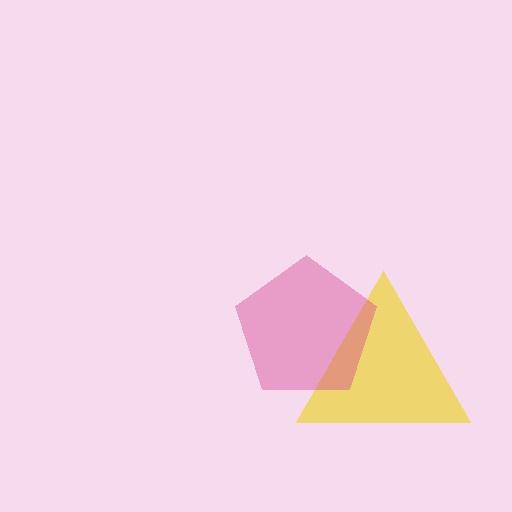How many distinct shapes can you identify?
There are 2 distinct shapes: a yellow triangle, a magenta pentagon.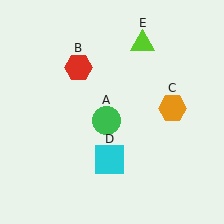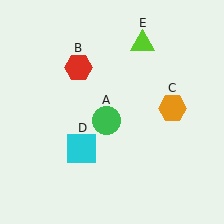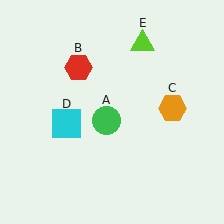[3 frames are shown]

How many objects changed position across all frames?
1 object changed position: cyan square (object D).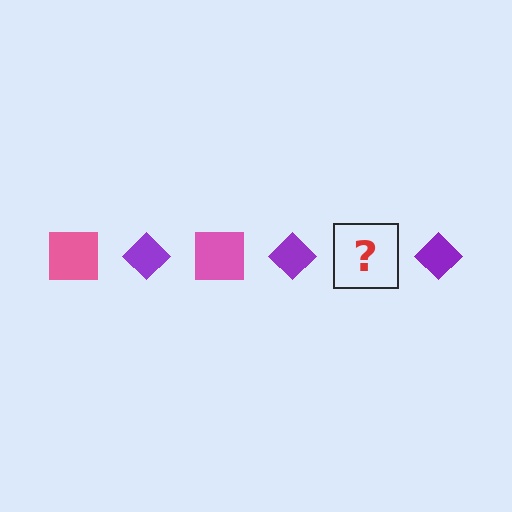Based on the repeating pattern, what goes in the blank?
The blank should be a pink square.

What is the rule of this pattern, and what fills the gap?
The rule is that the pattern alternates between pink square and purple diamond. The gap should be filled with a pink square.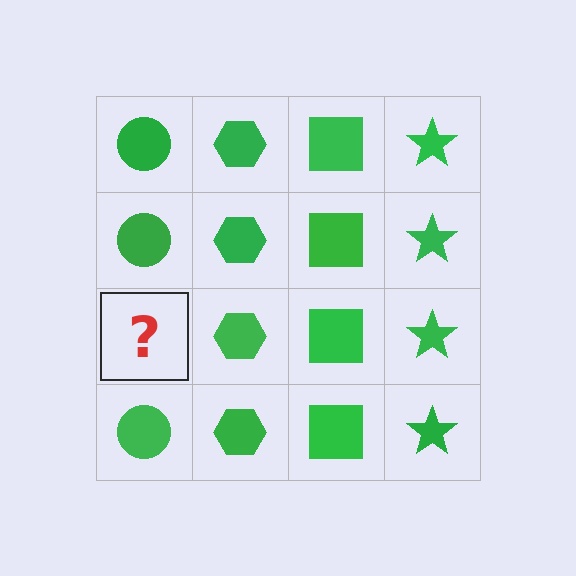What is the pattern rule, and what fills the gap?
The rule is that each column has a consistent shape. The gap should be filled with a green circle.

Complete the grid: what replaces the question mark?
The question mark should be replaced with a green circle.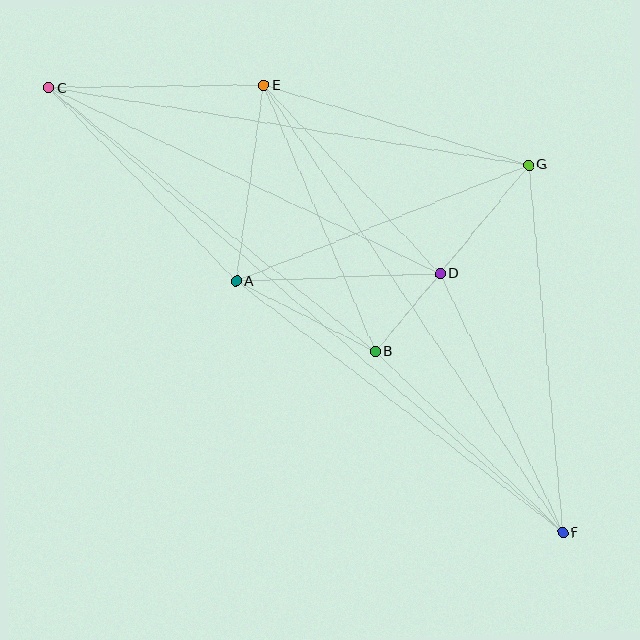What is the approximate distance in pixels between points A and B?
The distance between A and B is approximately 156 pixels.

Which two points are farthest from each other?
Points C and F are farthest from each other.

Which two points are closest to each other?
Points B and D are closest to each other.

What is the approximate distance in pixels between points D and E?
The distance between D and E is approximately 258 pixels.